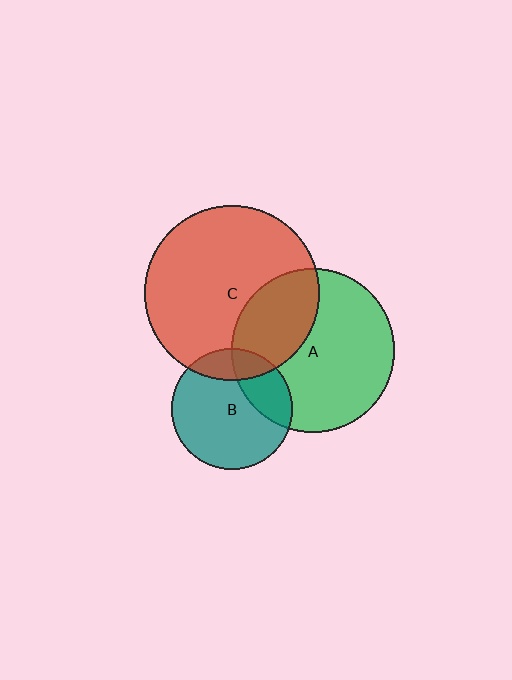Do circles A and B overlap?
Yes.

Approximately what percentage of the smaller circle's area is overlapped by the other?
Approximately 25%.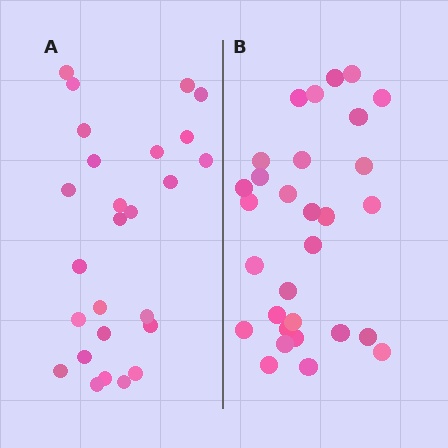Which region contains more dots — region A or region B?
Region B (the right region) has more dots.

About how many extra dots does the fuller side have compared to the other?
Region B has about 4 more dots than region A.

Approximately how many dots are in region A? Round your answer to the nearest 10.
About 30 dots. (The exact count is 26, which rounds to 30.)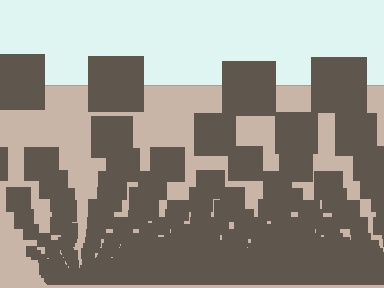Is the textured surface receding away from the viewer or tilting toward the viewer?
The surface appears to tilt toward the viewer. Texture elements get larger and sparser toward the top.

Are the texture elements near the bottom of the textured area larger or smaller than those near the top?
Smaller. The gradient is inverted — elements near the bottom are smaller and denser.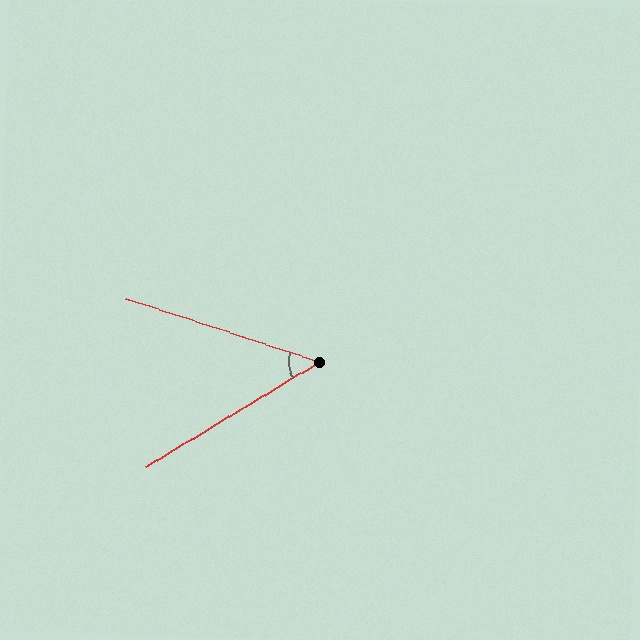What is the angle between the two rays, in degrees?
Approximately 49 degrees.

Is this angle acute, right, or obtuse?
It is acute.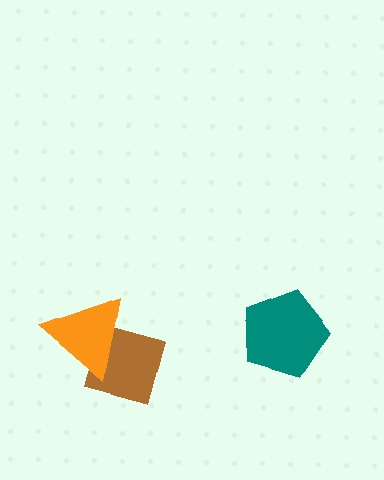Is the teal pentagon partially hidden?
No, no other shape covers it.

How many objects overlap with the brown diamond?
1 object overlaps with the brown diamond.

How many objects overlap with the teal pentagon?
0 objects overlap with the teal pentagon.